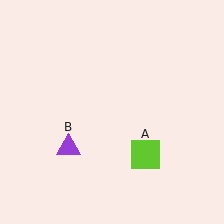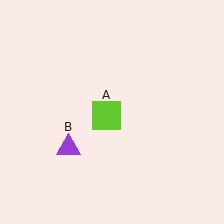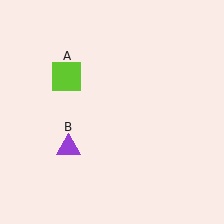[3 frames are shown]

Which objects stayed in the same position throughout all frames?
Purple triangle (object B) remained stationary.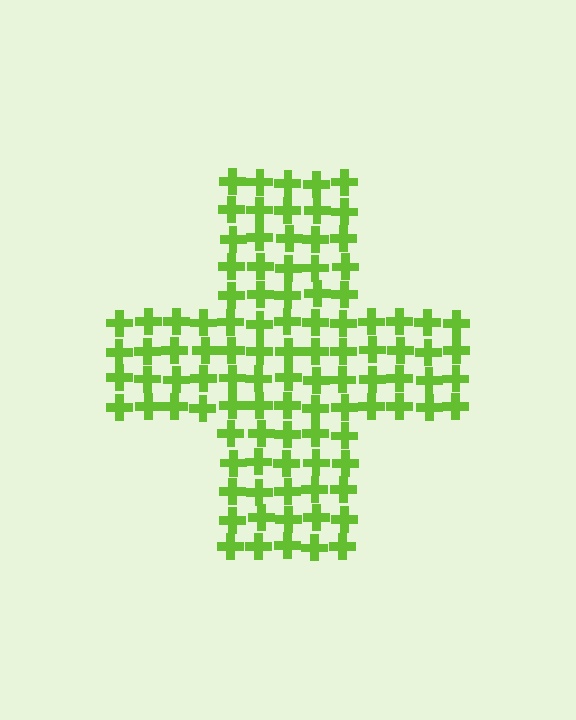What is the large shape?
The large shape is a cross.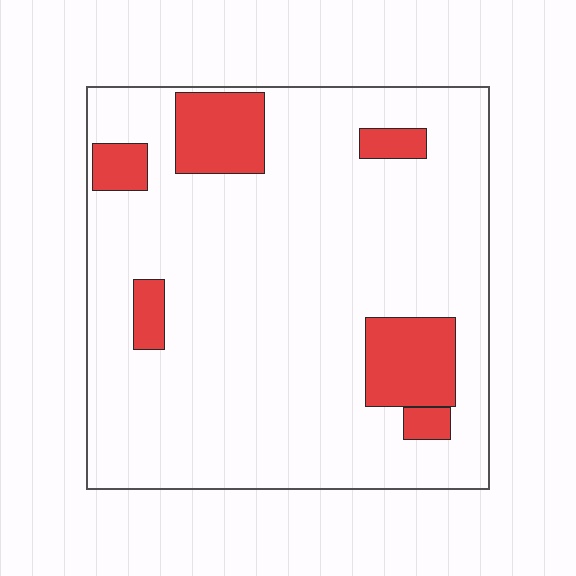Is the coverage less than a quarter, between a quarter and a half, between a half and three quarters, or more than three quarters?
Less than a quarter.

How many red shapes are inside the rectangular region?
6.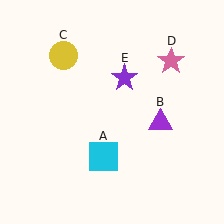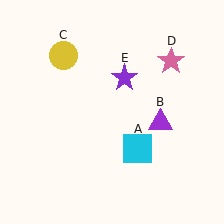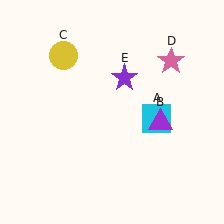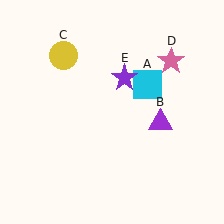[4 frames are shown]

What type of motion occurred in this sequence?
The cyan square (object A) rotated counterclockwise around the center of the scene.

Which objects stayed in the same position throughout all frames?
Purple triangle (object B) and yellow circle (object C) and pink star (object D) and purple star (object E) remained stationary.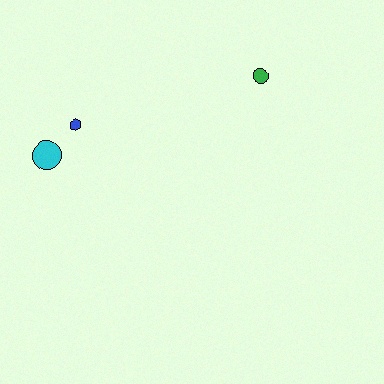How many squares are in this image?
There are no squares.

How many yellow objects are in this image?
There are no yellow objects.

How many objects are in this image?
There are 3 objects.